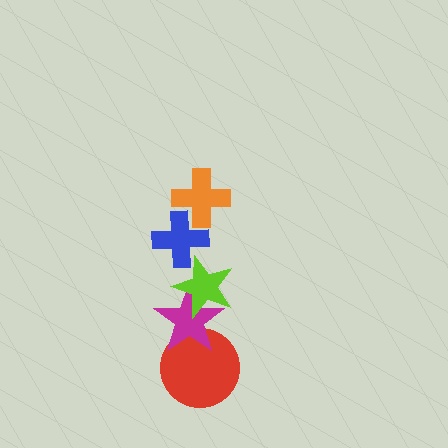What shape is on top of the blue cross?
The orange cross is on top of the blue cross.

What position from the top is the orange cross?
The orange cross is 1st from the top.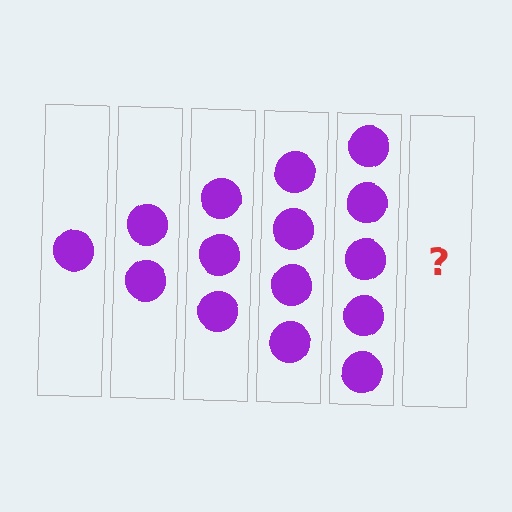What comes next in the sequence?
The next element should be 6 circles.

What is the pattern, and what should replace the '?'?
The pattern is that each step adds one more circle. The '?' should be 6 circles.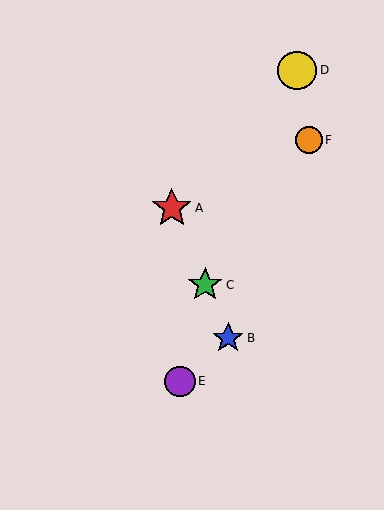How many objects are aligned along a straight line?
3 objects (A, B, C) are aligned along a straight line.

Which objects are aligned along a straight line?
Objects A, B, C are aligned along a straight line.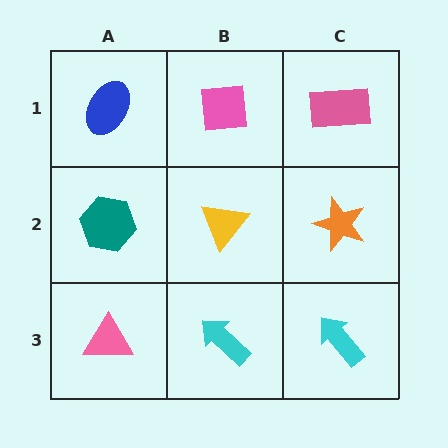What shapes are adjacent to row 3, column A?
A teal hexagon (row 2, column A), a cyan arrow (row 3, column B).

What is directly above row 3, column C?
An orange star.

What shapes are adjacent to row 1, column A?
A teal hexagon (row 2, column A), a pink square (row 1, column B).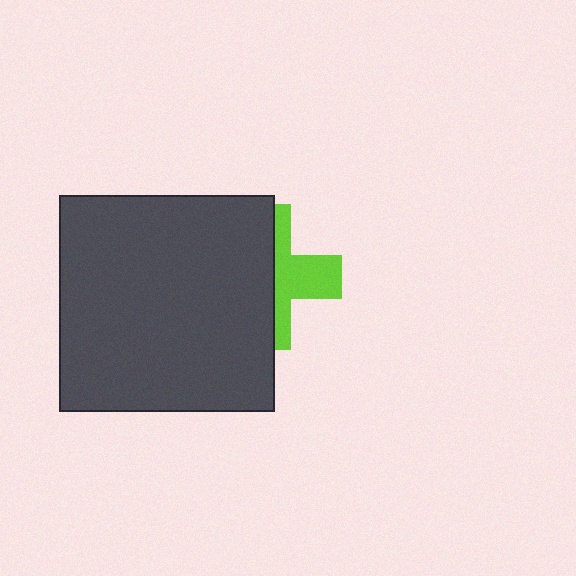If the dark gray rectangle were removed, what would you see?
You would see the complete lime cross.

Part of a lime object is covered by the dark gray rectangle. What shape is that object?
It is a cross.